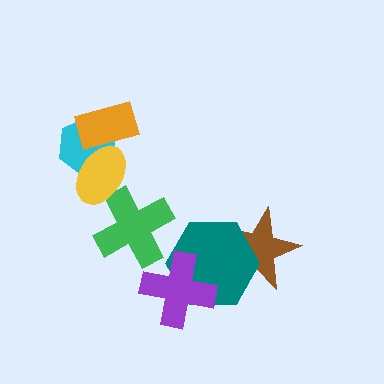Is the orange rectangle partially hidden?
Yes, it is partially covered by another shape.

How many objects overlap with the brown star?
1 object overlaps with the brown star.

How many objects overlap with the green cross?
1 object overlaps with the green cross.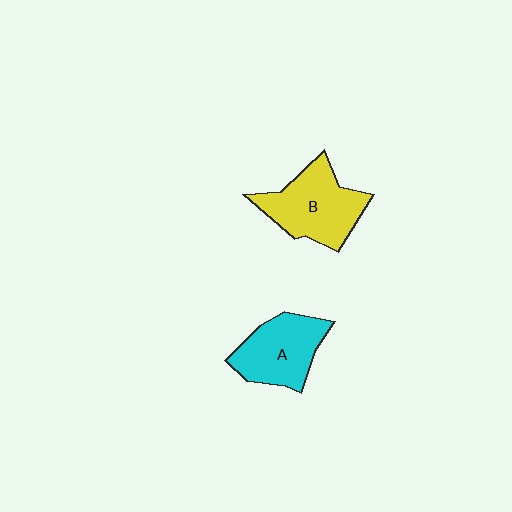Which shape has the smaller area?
Shape A (cyan).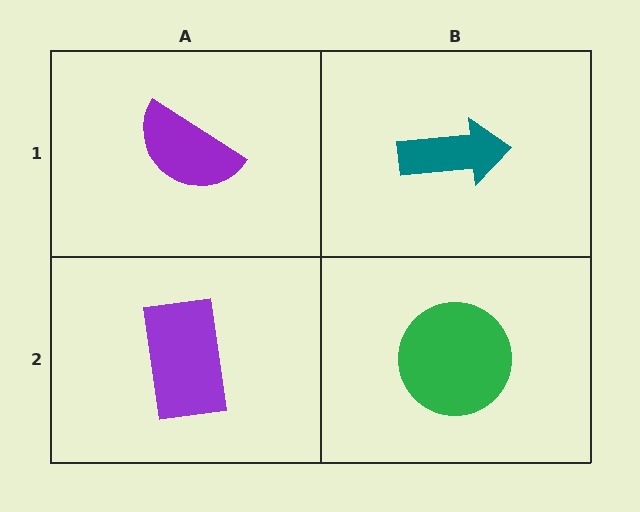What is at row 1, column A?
A purple semicircle.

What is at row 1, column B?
A teal arrow.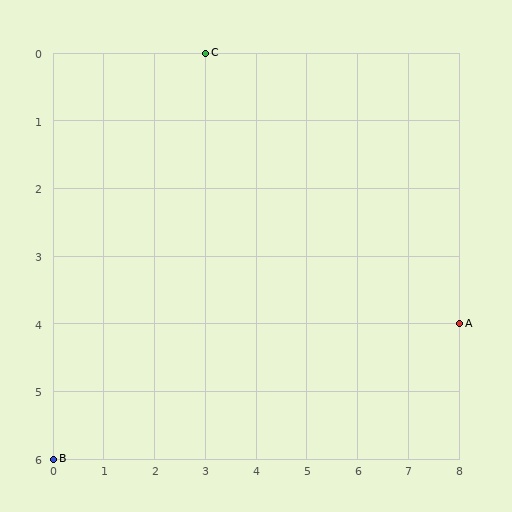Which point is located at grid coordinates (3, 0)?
Point C is at (3, 0).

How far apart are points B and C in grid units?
Points B and C are 3 columns and 6 rows apart (about 6.7 grid units diagonally).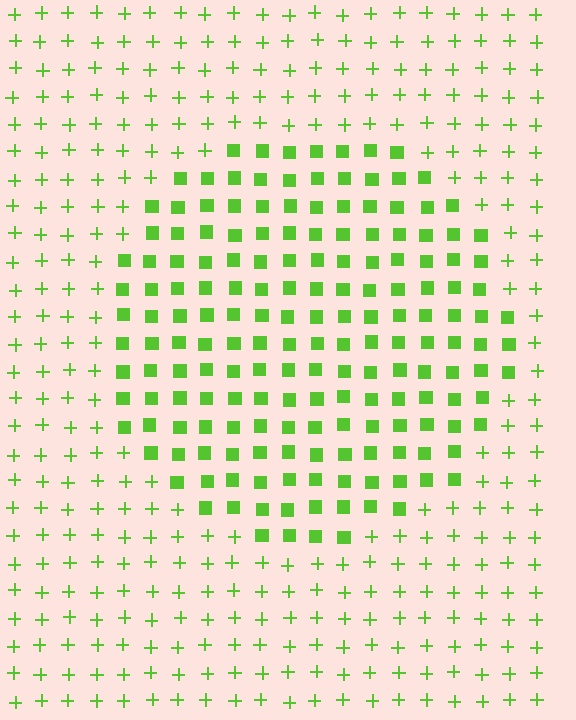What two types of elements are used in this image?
The image uses squares inside the circle region and plus signs outside it.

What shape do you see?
I see a circle.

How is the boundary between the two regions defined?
The boundary is defined by a change in element shape: squares inside vs. plus signs outside. All elements share the same color and spacing.